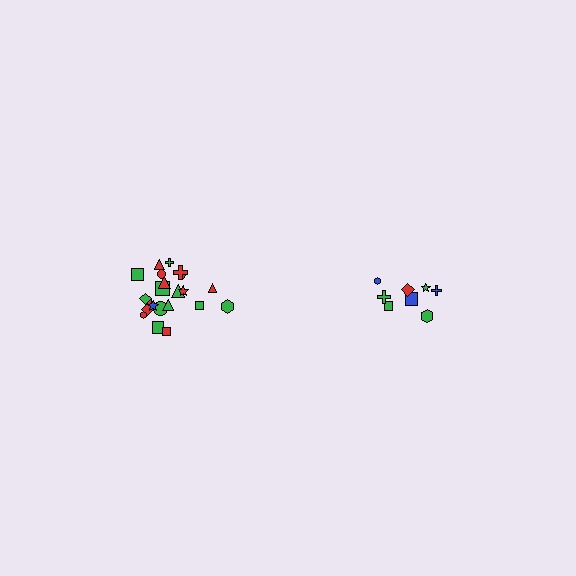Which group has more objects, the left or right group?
The left group.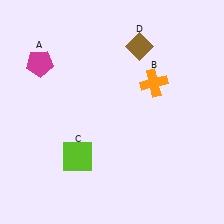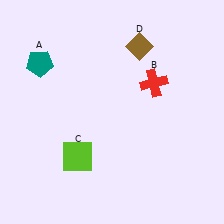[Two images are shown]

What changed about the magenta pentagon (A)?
In Image 1, A is magenta. In Image 2, it changed to teal.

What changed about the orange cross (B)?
In Image 1, B is orange. In Image 2, it changed to red.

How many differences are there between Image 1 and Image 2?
There are 2 differences between the two images.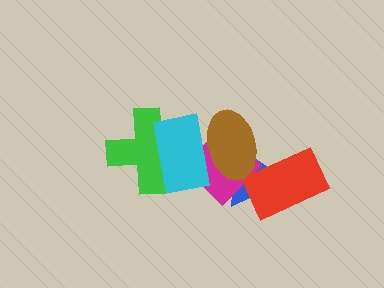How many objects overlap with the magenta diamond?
5 objects overlap with the magenta diamond.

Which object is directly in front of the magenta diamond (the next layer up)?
The red rectangle is directly in front of the magenta diamond.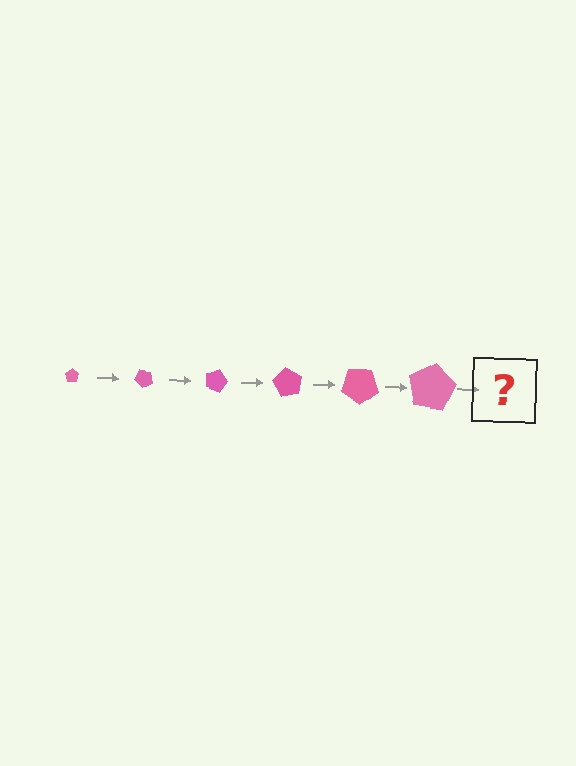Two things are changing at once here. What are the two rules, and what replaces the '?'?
The two rules are that the pentagon grows larger each step and it rotates 45 degrees each step. The '?' should be a pentagon, larger than the previous one and rotated 270 degrees from the start.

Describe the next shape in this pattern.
It should be a pentagon, larger than the previous one and rotated 270 degrees from the start.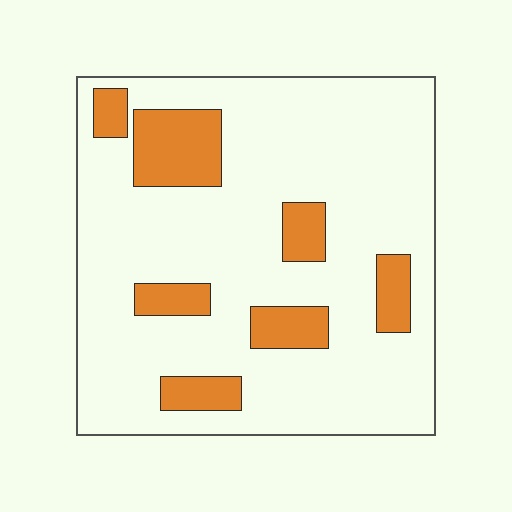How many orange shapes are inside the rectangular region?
7.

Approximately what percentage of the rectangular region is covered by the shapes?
Approximately 20%.